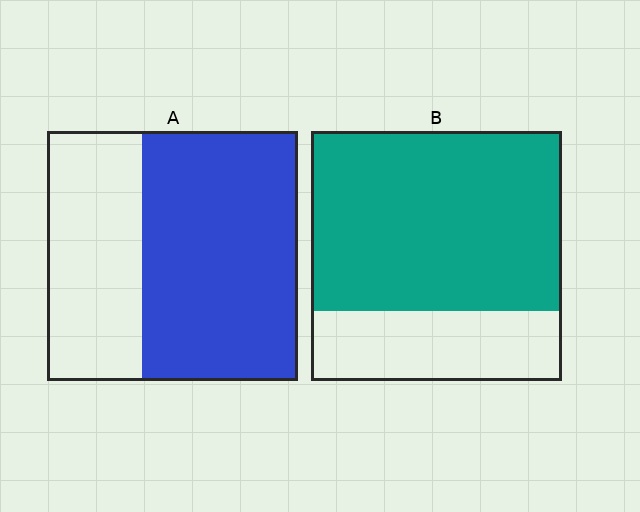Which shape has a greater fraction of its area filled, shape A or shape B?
Shape B.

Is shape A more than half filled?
Yes.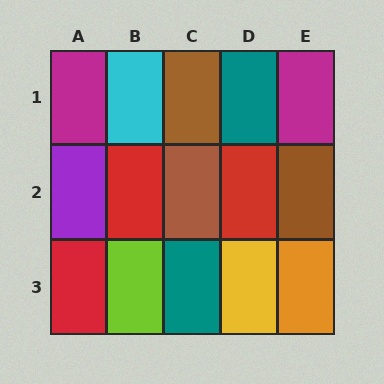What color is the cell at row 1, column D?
Teal.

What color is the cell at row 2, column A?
Purple.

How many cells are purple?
1 cell is purple.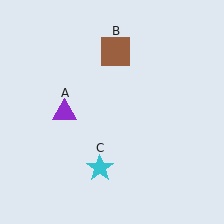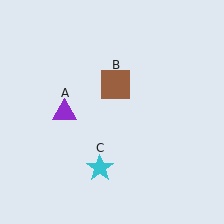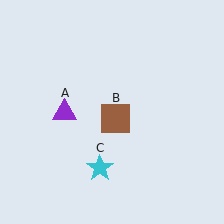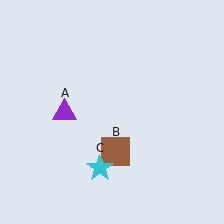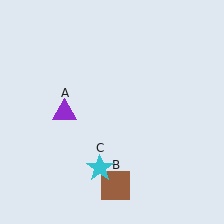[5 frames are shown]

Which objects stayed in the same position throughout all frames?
Purple triangle (object A) and cyan star (object C) remained stationary.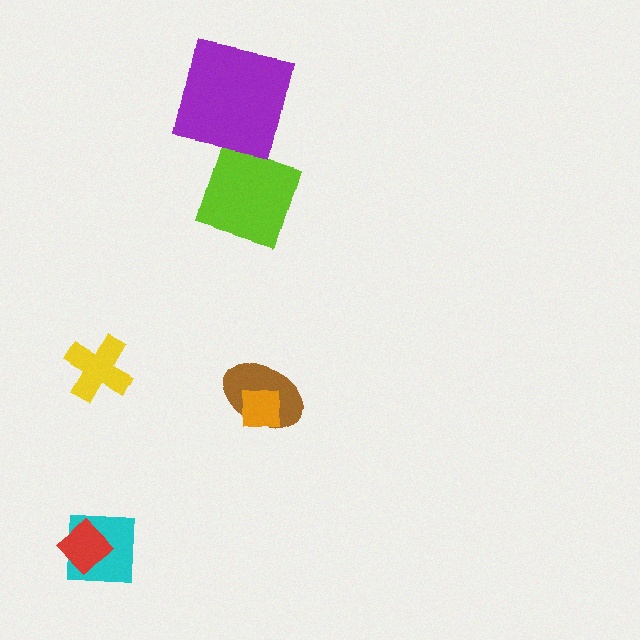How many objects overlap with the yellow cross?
0 objects overlap with the yellow cross.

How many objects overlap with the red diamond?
1 object overlaps with the red diamond.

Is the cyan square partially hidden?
Yes, it is partially covered by another shape.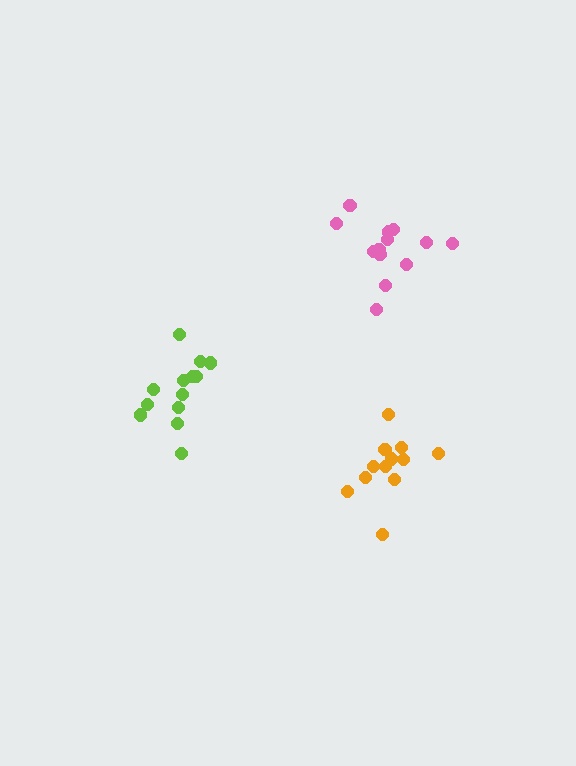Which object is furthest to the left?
The lime cluster is leftmost.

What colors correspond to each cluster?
The clusters are colored: orange, lime, pink.